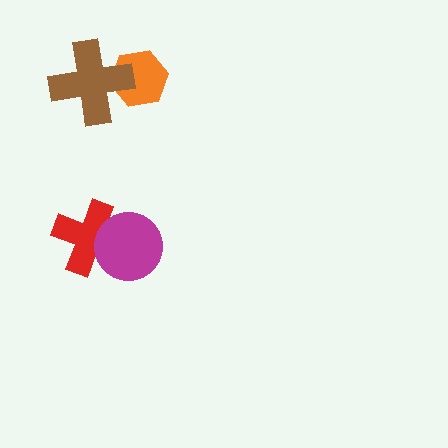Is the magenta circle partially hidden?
No, no other shape covers it.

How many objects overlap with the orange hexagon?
1 object overlaps with the orange hexagon.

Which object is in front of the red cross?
The magenta circle is in front of the red cross.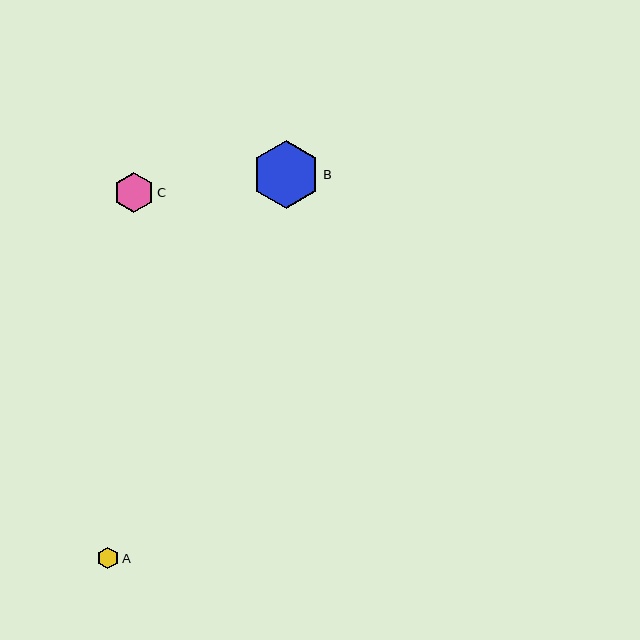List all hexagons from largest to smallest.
From largest to smallest: B, C, A.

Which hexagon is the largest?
Hexagon B is the largest with a size of approximately 68 pixels.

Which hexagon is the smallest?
Hexagon A is the smallest with a size of approximately 21 pixels.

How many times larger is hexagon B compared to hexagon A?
Hexagon B is approximately 3.2 times the size of hexagon A.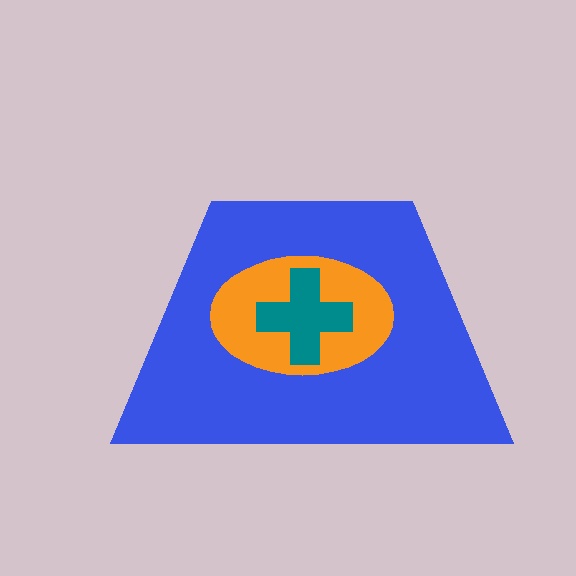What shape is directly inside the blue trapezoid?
The orange ellipse.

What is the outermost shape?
The blue trapezoid.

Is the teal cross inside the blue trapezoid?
Yes.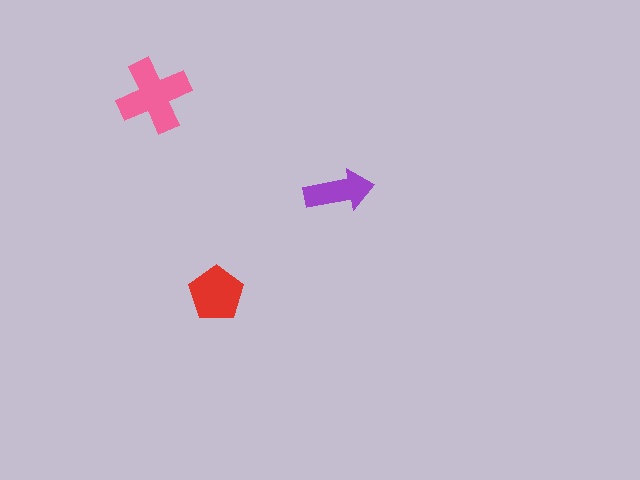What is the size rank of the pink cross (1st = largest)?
1st.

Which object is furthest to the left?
The pink cross is leftmost.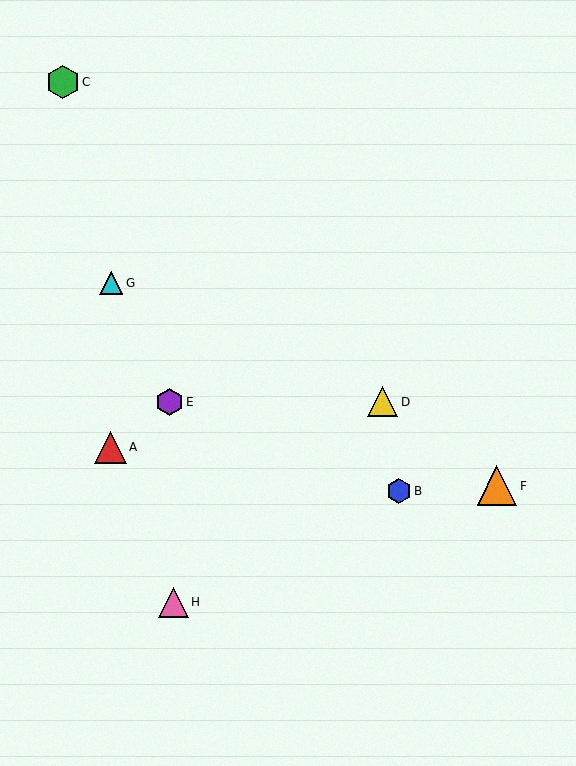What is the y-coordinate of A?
Object A is at y≈447.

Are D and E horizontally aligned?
Yes, both are at y≈402.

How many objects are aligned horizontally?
2 objects (D, E) are aligned horizontally.